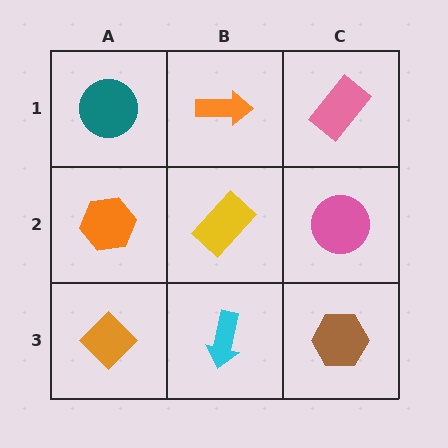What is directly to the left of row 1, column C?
An orange arrow.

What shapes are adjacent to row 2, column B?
An orange arrow (row 1, column B), a cyan arrow (row 3, column B), an orange hexagon (row 2, column A), a pink circle (row 2, column C).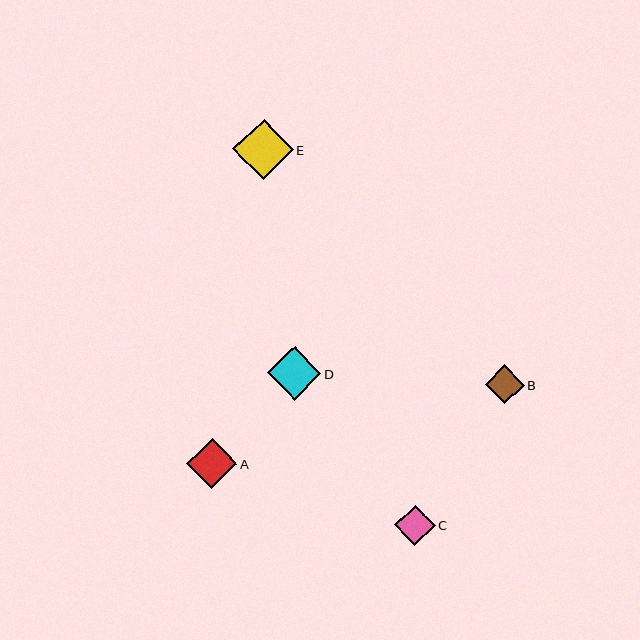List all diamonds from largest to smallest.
From largest to smallest: E, D, A, C, B.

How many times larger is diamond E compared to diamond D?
Diamond E is approximately 1.1 times the size of diamond D.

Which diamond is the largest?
Diamond E is the largest with a size of approximately 61 pixels.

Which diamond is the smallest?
Diamond B is the smallest with a size of approximately 39 pixels.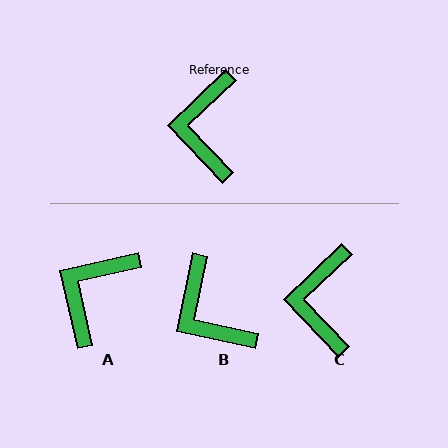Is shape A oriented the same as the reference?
No, it is off by about 31 degrees.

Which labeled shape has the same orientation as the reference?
C.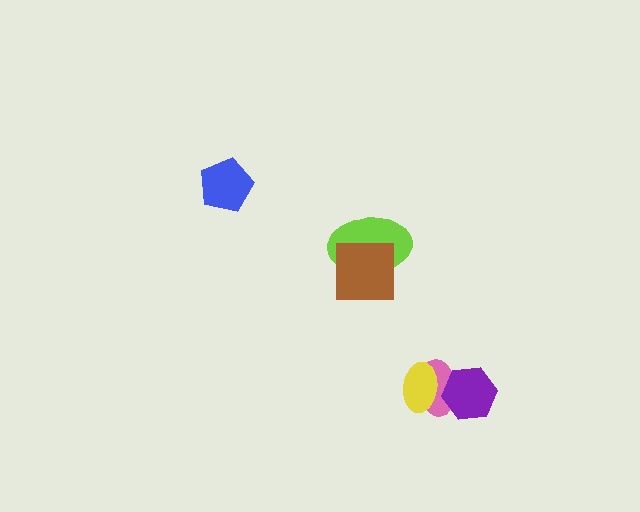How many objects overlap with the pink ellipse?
2 objects overlap with the pink ellipse.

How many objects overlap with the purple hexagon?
1 object overlaps with the purple hexagon.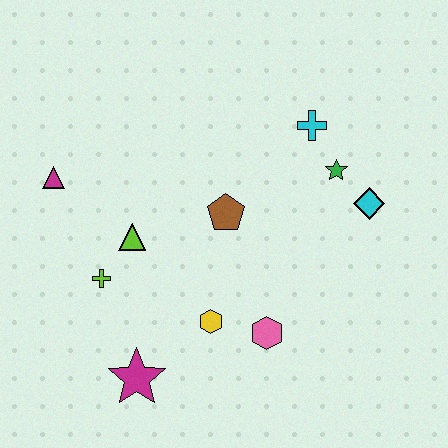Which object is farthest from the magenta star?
The cyan cross is farthest from the magenta star.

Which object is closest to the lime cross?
The lime triangle is closest to the lime cross.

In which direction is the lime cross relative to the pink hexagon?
The lime cross is to the left of the pink hexagon.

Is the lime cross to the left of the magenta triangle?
No